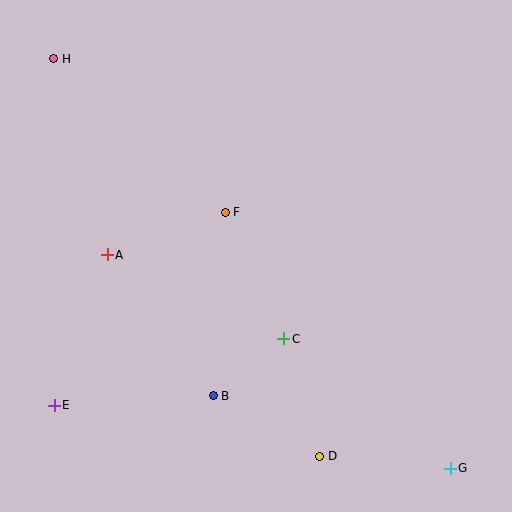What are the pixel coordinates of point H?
Point H is at (54, 59).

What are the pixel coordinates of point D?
Point D is at (320, 456).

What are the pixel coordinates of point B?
Point B is at (213, 396).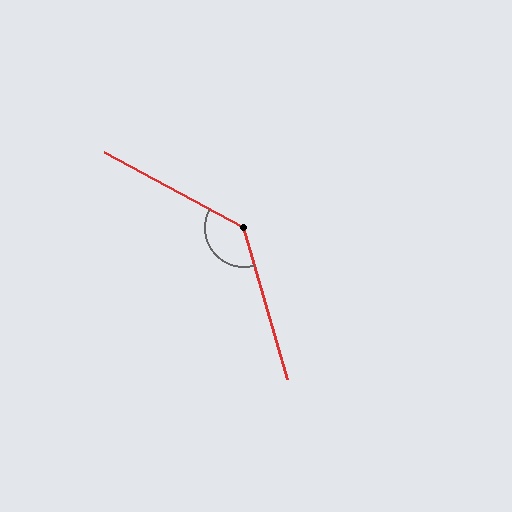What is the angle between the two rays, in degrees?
Approximately 134 degrees.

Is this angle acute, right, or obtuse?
It is obtuse.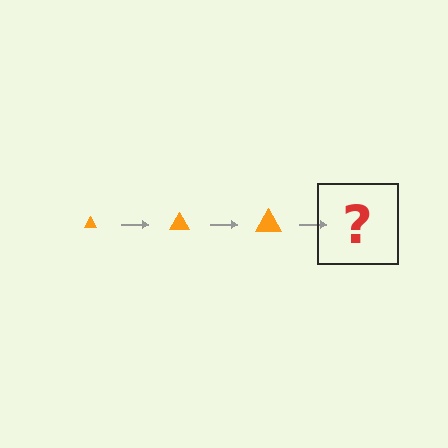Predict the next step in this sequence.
The next step is an orange triangle, larger than the previous one.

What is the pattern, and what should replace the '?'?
The pattern is that the triangle gets progressively larger each step. The '?' should be an orange triangle, larger than the previous one.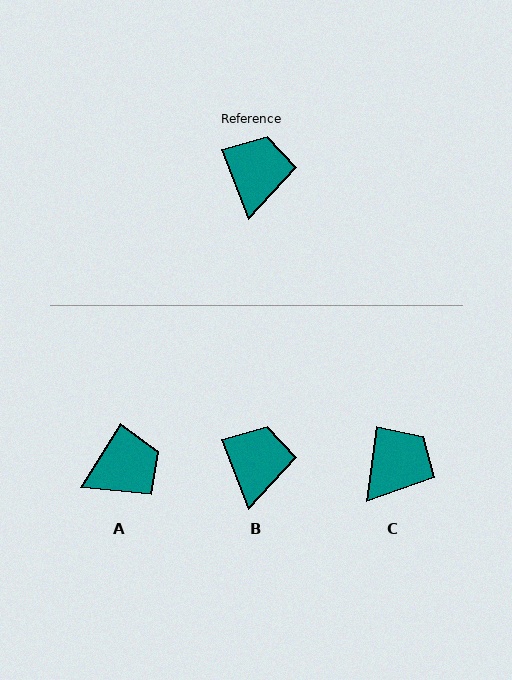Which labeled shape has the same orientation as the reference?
B.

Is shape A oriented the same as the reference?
No, it is off by about 53 degrees.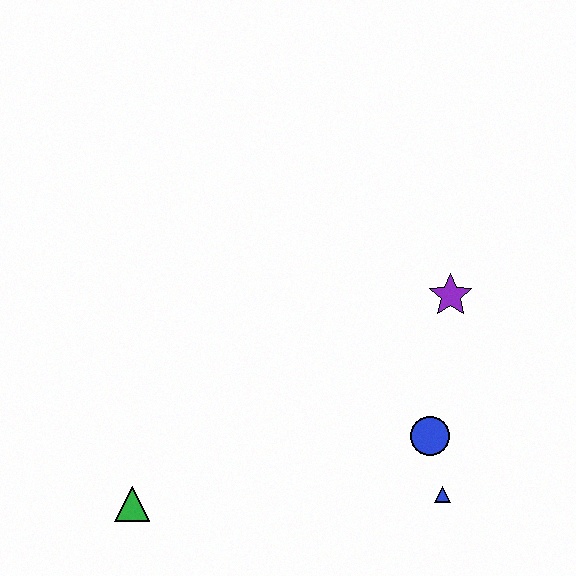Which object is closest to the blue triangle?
The blue circle is closest to the blue triangle.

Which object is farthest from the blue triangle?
The green triangle is farthest from the blue triangle.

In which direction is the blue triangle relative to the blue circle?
The blue triangle is below the blue circle.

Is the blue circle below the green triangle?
No